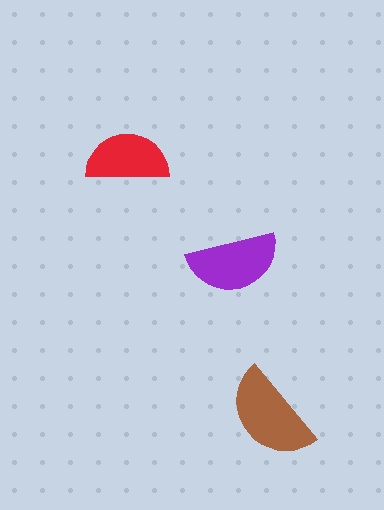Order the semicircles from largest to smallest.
the brown one, the purple one, the red one.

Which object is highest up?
The red semicircle is topmost.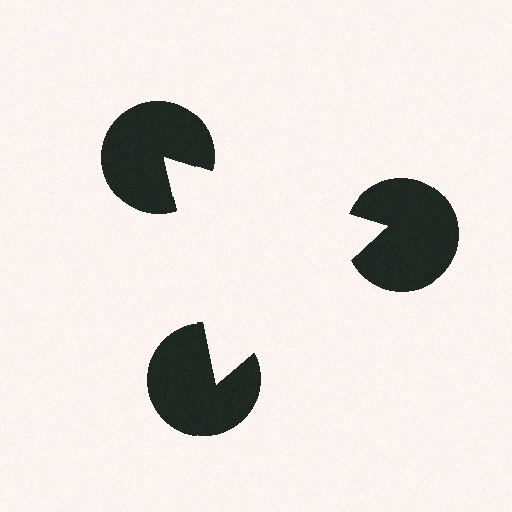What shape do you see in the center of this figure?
An illusory triangle — its edges are inferred from the aligned wedge cuts in the pac-man discs, not physically drawn.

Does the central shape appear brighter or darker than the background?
It typically appears slightly brighter than the background, even though no actual brightness change is drawn.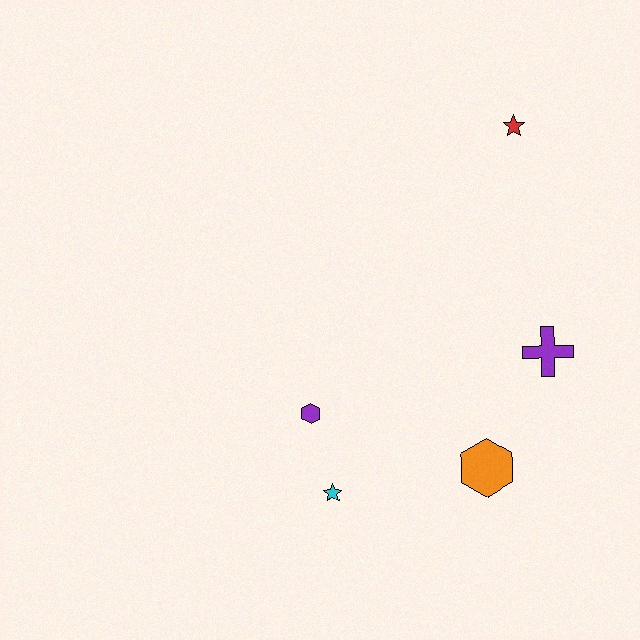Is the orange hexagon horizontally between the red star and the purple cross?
No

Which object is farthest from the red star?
The cyan star is farthest from the red star.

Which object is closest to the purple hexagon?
The cyan star is closest to the purple hexagon.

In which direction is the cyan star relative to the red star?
The cyan star is below the red star.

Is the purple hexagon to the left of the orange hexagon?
Yes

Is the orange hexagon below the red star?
Yes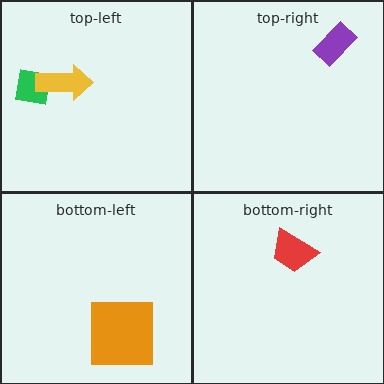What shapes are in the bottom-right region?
The red trapezoid.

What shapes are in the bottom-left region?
The orange square.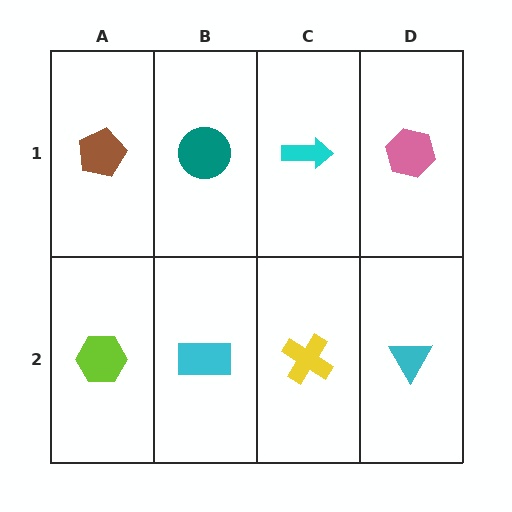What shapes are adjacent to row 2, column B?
A teal circle (row 1, column B), a lime hexagon (row 2, column A), a yellow cross (row 2, column C).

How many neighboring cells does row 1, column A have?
2.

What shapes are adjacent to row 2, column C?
A cyan arrow (row 1, column C), a cyan rectangle (row 2, column B), a cyan triangle (row 2, column D).